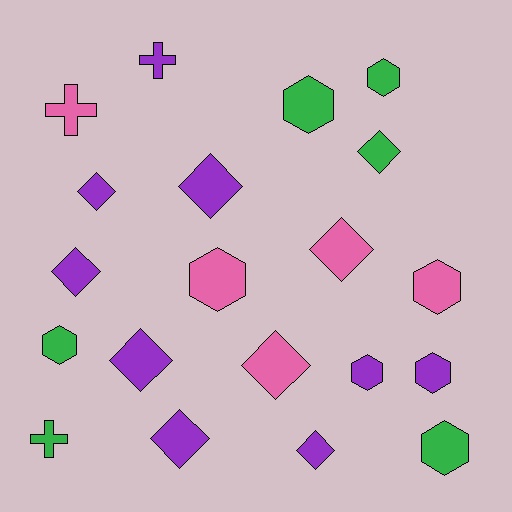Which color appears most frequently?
Purple, with 9 objects.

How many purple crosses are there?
There is 1 purple cross.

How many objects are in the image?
There are 20 objects.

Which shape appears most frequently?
Diamond, with 9 objects.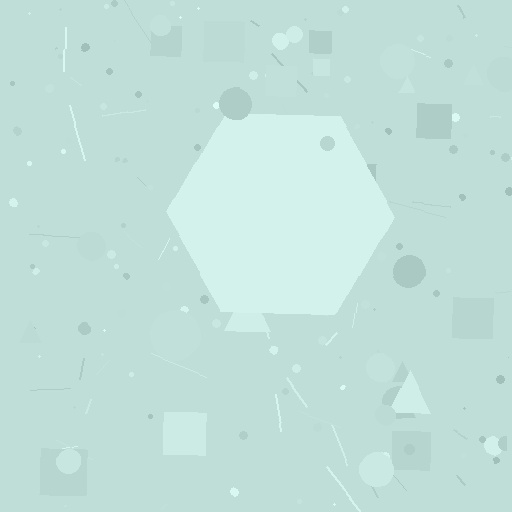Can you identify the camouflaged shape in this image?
The camouflaged shape is a hexagon.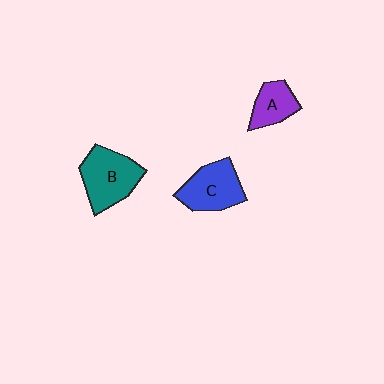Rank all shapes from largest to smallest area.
From largest to smallest: B (teal), C (blue), A (purple).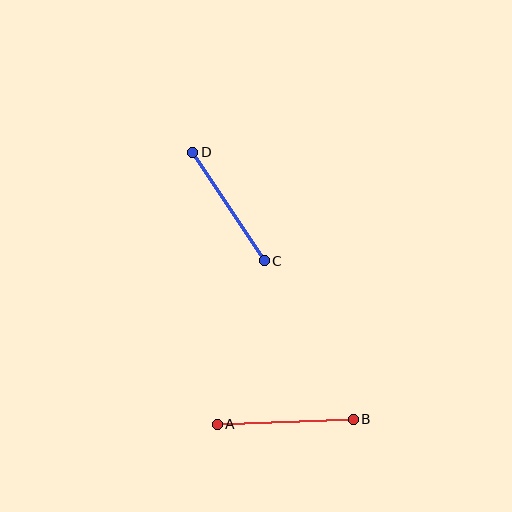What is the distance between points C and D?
The distance is approximately 130 pixels.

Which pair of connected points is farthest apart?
Points A and B are farthest apart.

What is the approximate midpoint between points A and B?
The midpoint is at approximately (285, 422) pixels.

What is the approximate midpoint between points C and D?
The midpoint is at approximately (229, 207) pixels.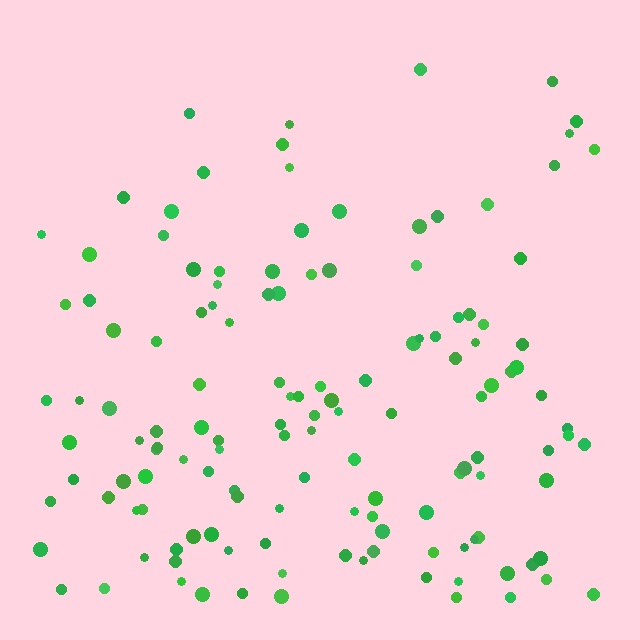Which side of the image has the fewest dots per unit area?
The top.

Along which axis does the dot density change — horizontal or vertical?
Vertical.